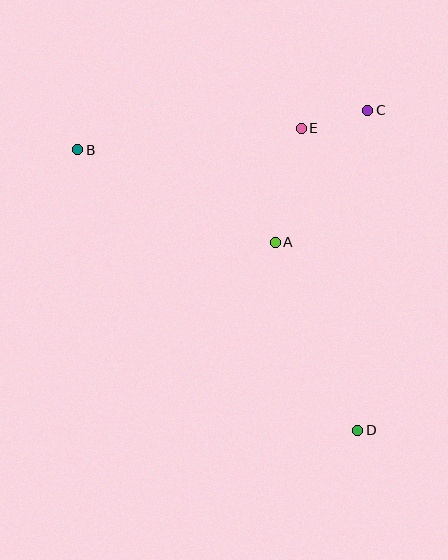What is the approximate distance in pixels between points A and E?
The distance between A and E is approximately 117 pixels.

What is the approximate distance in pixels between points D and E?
The distance between D and E is approximately 307 pixels.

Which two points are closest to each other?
Points C and E are closest to each other.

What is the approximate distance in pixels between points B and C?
The distance between B and C is approximately 293 pixels.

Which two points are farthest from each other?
Points B and D are farthest from each other.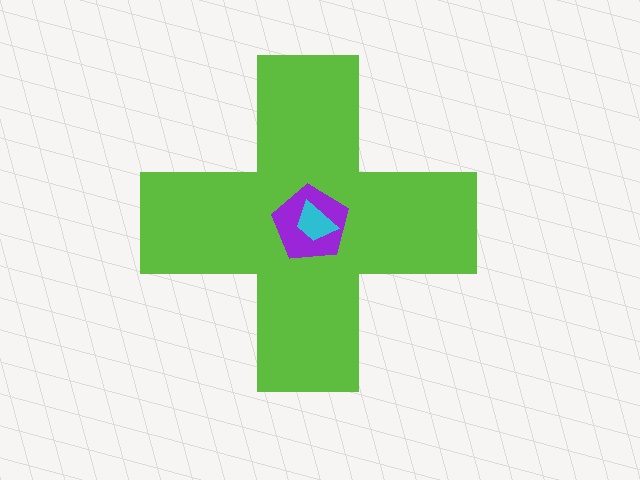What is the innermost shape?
The cyan trapezoid.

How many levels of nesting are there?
3.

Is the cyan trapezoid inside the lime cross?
Yes.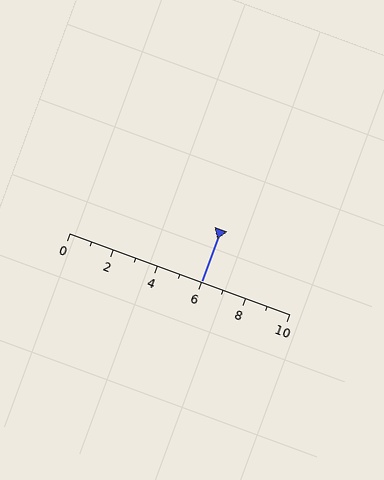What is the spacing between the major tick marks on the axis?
The major ticks are spaced 2 apart.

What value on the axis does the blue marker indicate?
The marker indicates approximately 6.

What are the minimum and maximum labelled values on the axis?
The axis runs from 0 to 10.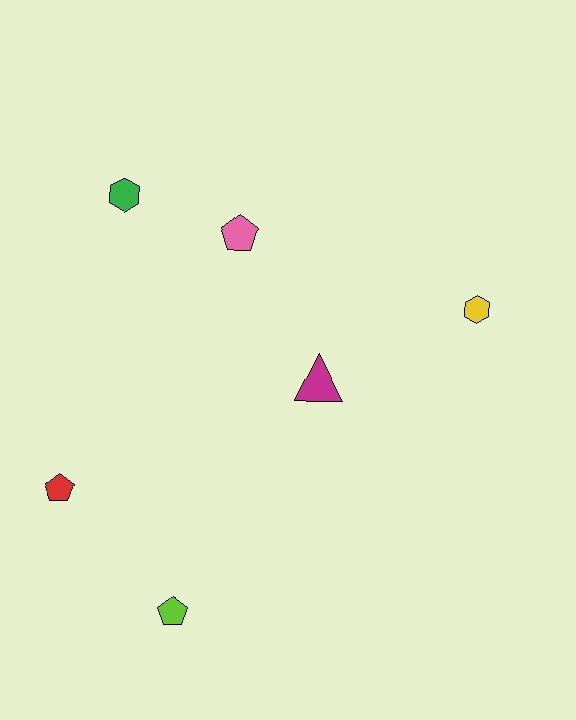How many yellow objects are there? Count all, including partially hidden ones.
There is 1 yellow object.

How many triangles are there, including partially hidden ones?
There is 1 triangle.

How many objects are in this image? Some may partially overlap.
There are 6 objects.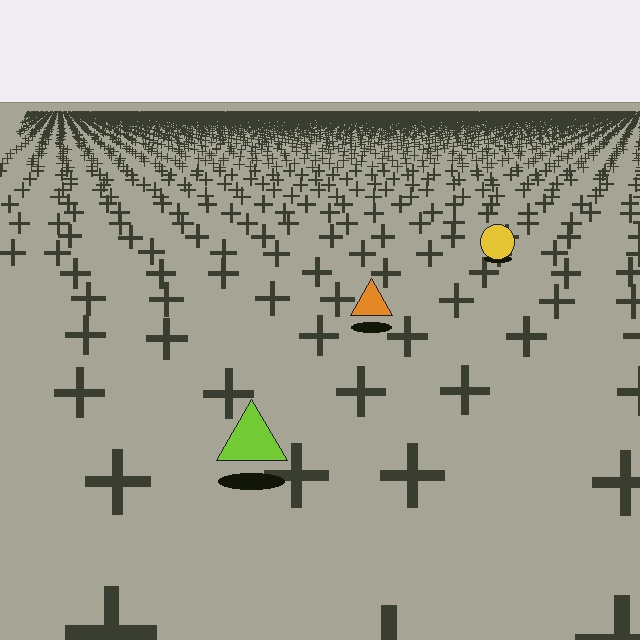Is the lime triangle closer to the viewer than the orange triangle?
Yes. The lime triangle is closer — you can tell from the texture gradient: the ground texture is coarser near it.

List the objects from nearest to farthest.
From nearest to farthest: the lime triangle, the orange triangle, the yellow circle.